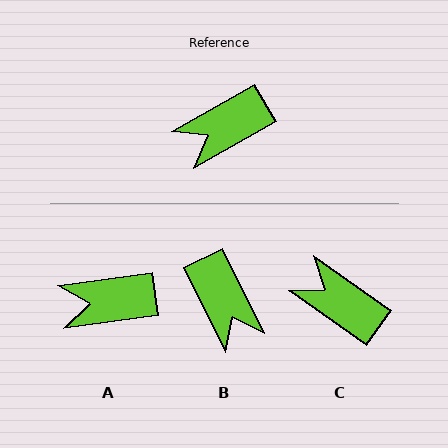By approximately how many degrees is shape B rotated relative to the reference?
Approximately 87 degrees counter-clockwise.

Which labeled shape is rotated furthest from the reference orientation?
B, about 87 degrees away.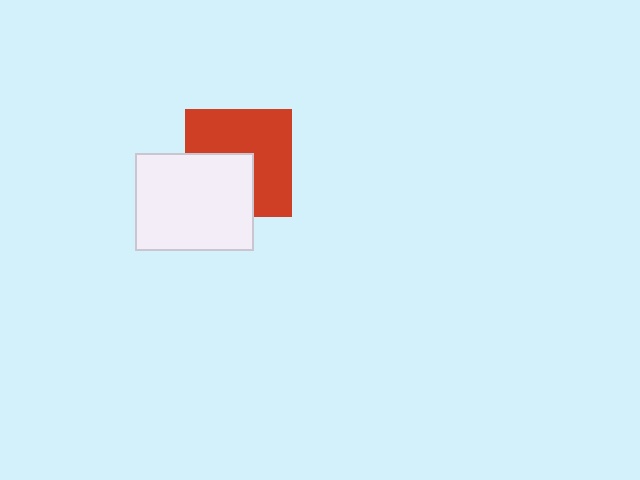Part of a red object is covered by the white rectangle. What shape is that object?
It is a square.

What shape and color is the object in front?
The object in front is a white rectangle.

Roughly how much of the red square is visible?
About half of it is visible (roughly 62%).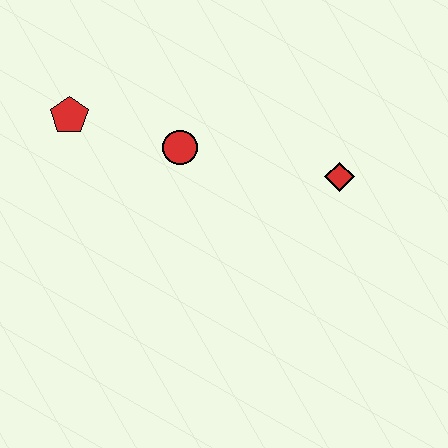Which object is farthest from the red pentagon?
The red diamond is farthest from the red pentagon.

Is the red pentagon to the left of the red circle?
Yes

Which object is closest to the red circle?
The red pentagon is closest to the red circle.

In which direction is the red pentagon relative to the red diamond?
The red pentagon is to the left of the red diamond.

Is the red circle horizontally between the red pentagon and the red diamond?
Yes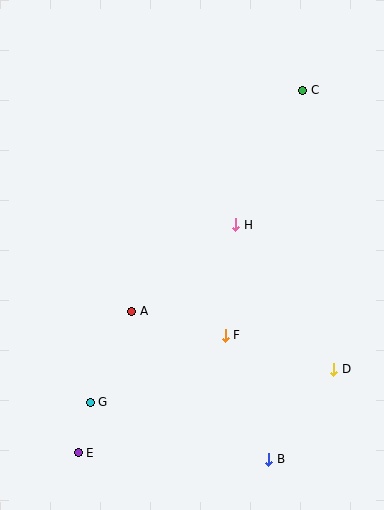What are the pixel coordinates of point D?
Point D is at (334, 369).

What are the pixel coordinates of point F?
Point F is at (225, 335).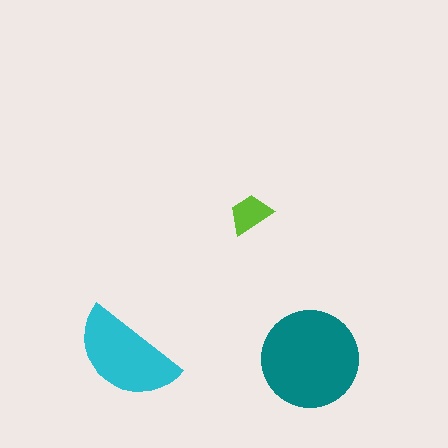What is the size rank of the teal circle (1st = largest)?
1st.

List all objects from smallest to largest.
The lime trapezoid, the cyan semicircle, the teal circle.